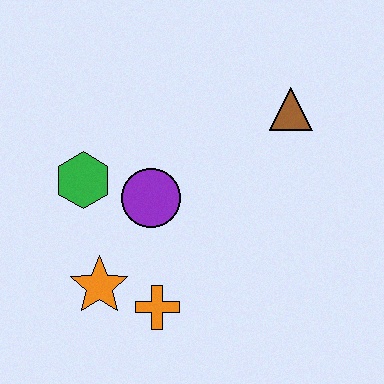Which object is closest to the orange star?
The orange cross is closest to the orange star.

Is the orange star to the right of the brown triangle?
No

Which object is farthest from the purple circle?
The brown triangle is farthest from the purple circle.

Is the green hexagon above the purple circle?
Yes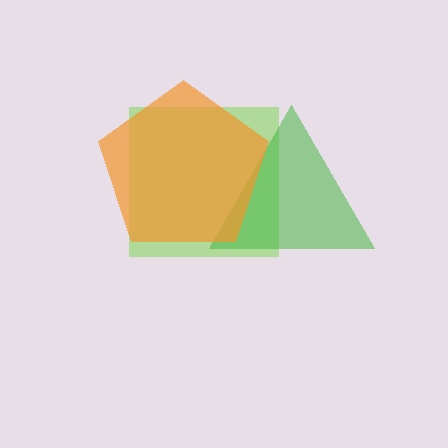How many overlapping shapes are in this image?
There are 3 overlapping shapes in the image.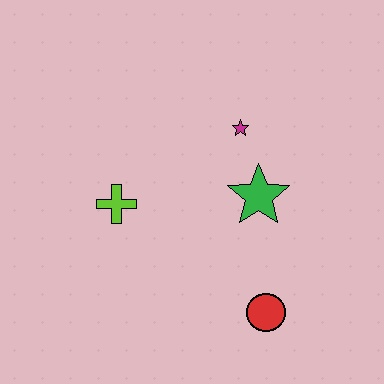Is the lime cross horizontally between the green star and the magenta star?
No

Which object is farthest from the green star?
The lime cross is farthest from the green star.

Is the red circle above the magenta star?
No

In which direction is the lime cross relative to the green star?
The lime cross is to the left of the green star.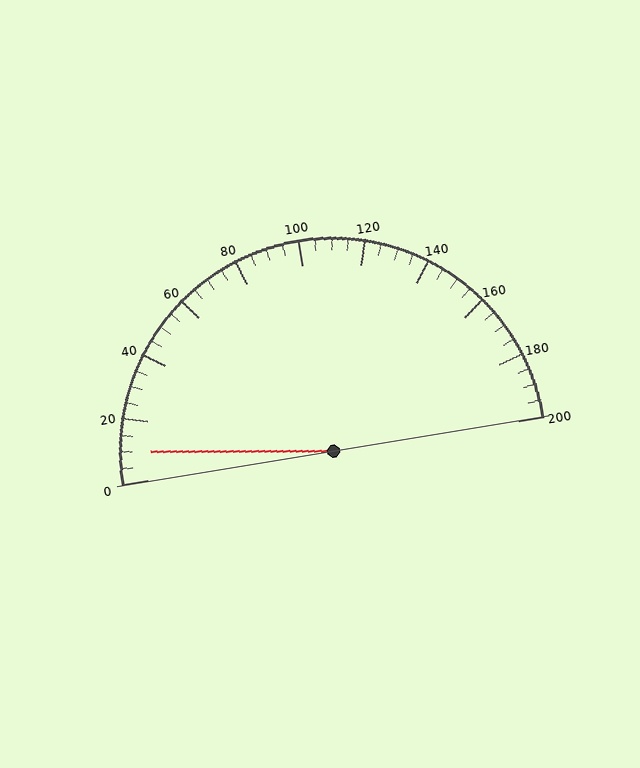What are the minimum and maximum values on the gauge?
The gauge ranges from 0 to 200.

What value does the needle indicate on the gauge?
The needle indicates approximately 10.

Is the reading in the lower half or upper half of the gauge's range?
The reading is in the lower half of the range (0 to 200).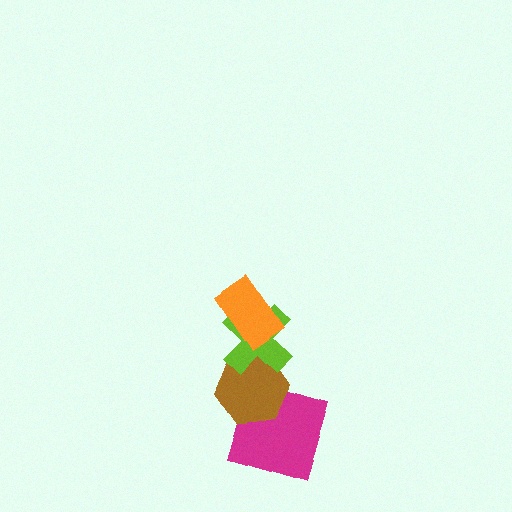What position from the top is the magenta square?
The magenta square is 4th from the top.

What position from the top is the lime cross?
The lime cross is 2nd from the top.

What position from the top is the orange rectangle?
The orange rectangle is 1st from the top.